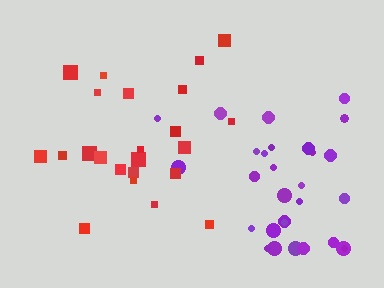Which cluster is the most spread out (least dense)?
Red.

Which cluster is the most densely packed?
Purple.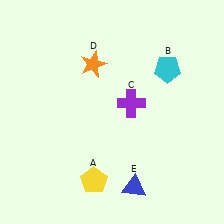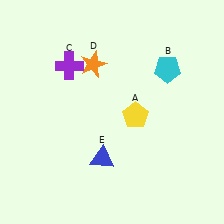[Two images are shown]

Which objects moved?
The objects that moved are: the yellow pentagon (A), the purple cross (C), the blue triangle (E).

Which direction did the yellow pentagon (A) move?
The yellow pentagon (A) moved up.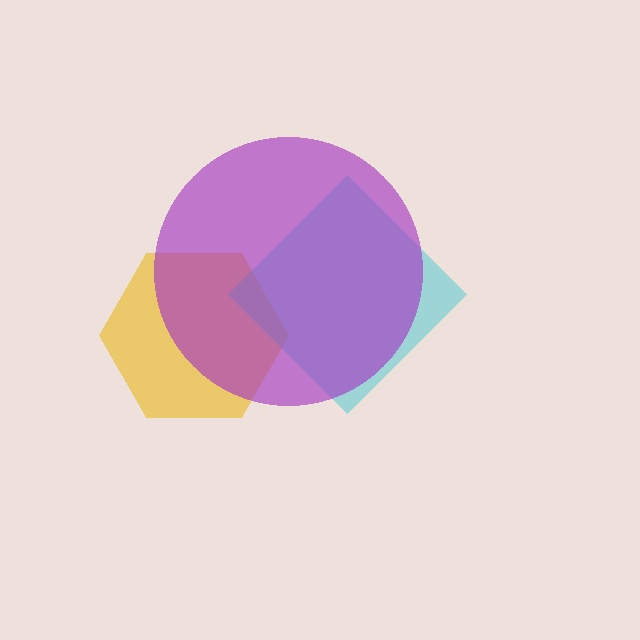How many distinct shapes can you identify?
There are 3 distinct shapes: a yellow hexagon, a cyan diamond, a purple circle.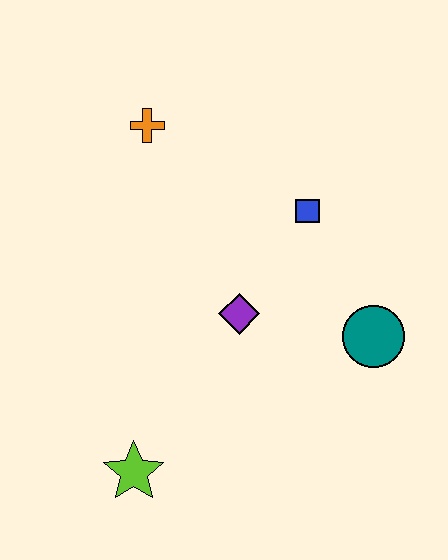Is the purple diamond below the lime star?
No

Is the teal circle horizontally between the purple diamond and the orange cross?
No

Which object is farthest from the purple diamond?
The orange cross is farthest from the purple diamond.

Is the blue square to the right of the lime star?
Yes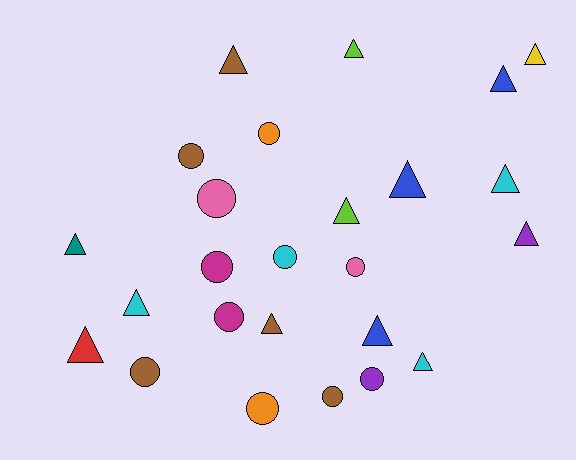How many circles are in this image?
There are 11 circles.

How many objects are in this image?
There are 25 objects.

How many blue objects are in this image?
There are 3 blue objects.